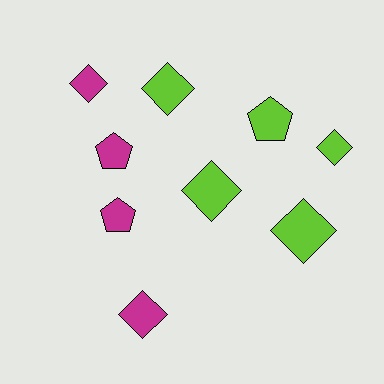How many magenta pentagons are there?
There are 2 magenta pentagons.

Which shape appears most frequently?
Diamond, with 6 objects.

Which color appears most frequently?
Lime, with 5 objects.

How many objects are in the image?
There are 9 objects.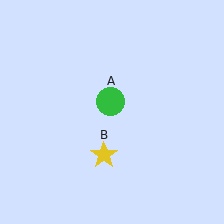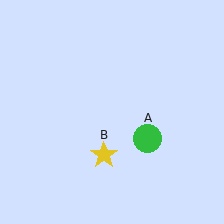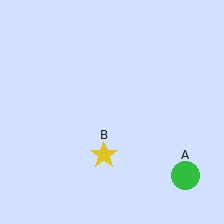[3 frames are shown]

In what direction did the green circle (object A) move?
The green circle (object A) moved down and to the right.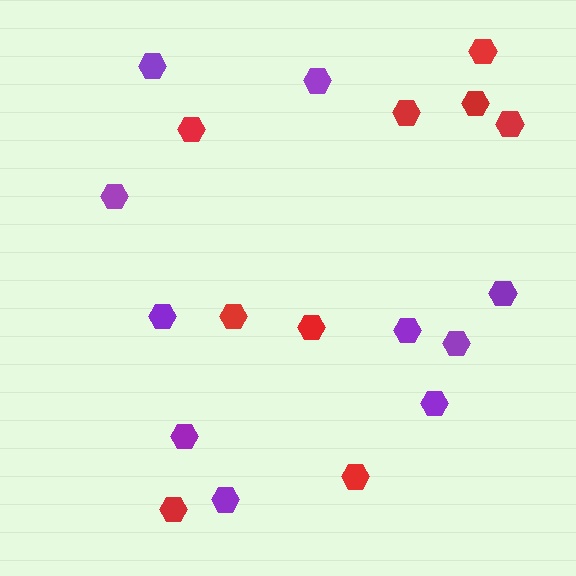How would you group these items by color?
There are 2 groups: one group of red hexagons (9) and one group of purple hexagons (10).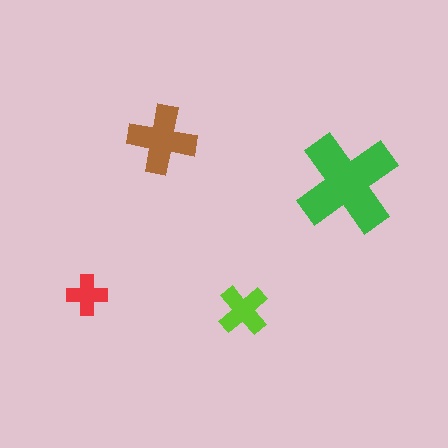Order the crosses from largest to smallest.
the green one, the brown one, the lime one, the red one.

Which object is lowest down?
The lime cross is bottommost.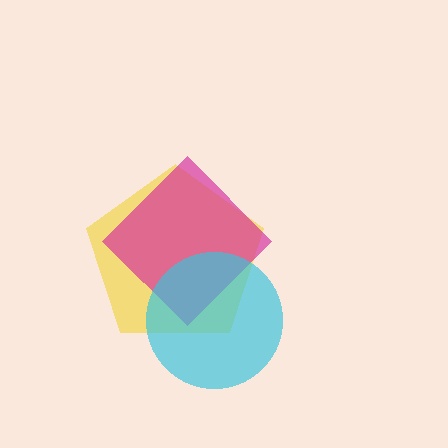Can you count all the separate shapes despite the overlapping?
Yes, there are 3 separate shapes.